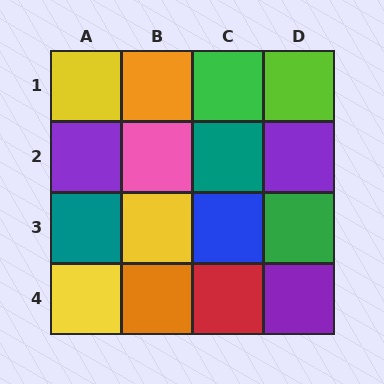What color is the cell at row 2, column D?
Purple.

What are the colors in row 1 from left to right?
Yellow, orange, green, lime.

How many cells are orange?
2 cells are orange.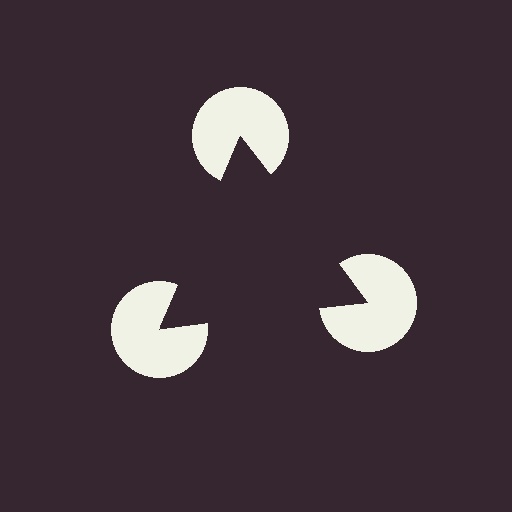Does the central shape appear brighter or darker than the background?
It typically appears slightly darker than the background, even though no actual brightness change is drawn.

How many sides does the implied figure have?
3 sides.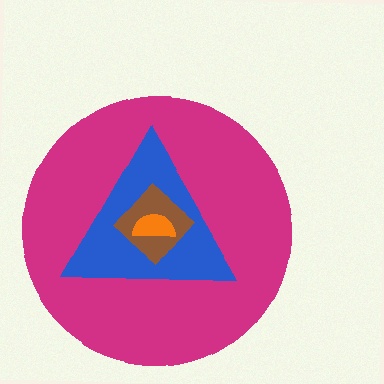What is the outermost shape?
The magenta circle.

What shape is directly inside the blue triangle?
The brown diamond.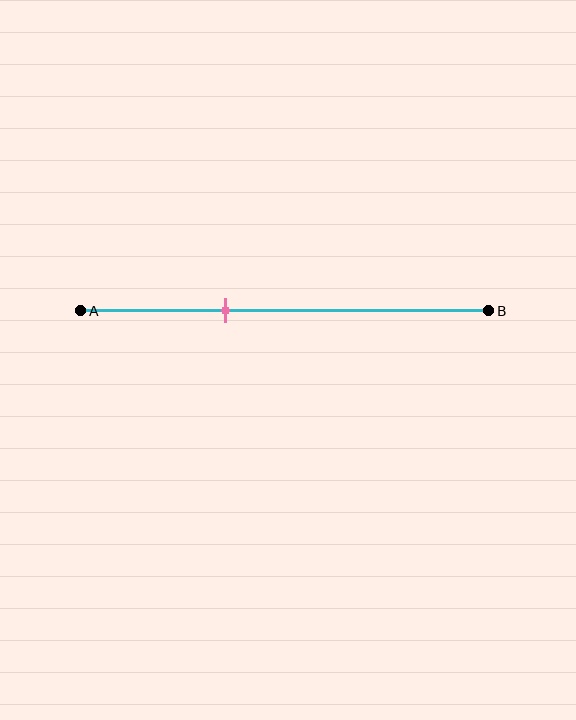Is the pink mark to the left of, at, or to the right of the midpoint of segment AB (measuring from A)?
The pink mark is to the left of the midpoint of segment AB.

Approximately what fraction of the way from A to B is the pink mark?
The pink mark is approximately 35% of the way from A to B.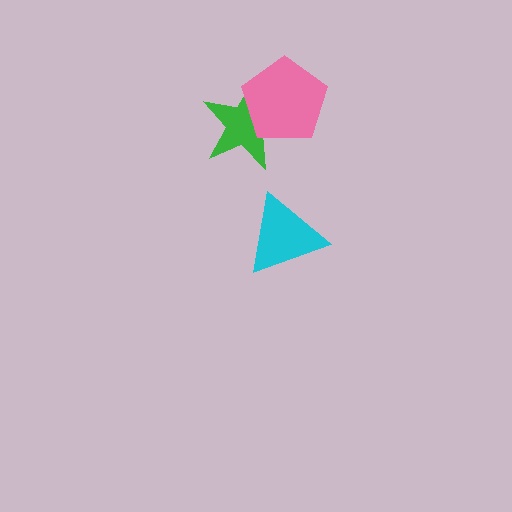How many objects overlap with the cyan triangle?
0 objects overlap with the cyan triangle.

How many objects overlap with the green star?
1 object overlaps with the green star.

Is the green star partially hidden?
Yes, it is partially covered by another shape.